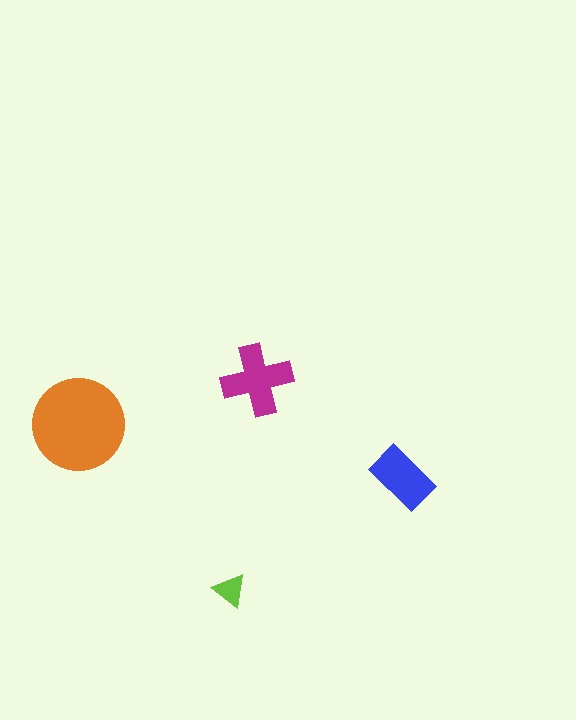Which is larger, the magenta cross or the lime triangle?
The magenta cross.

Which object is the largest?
The orange circle.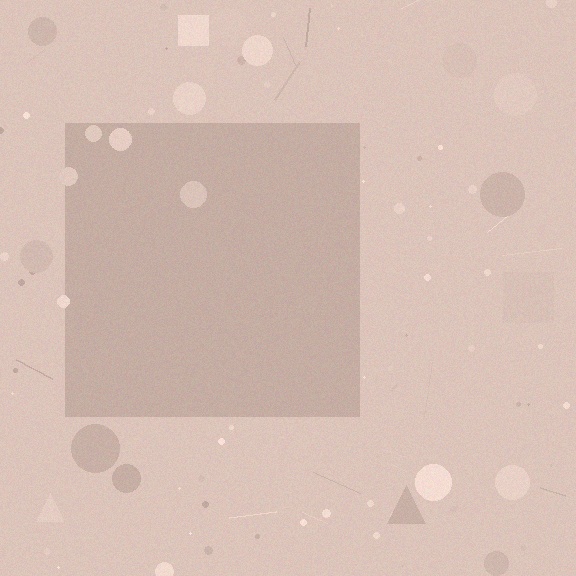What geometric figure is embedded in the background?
A square is embedded in the background.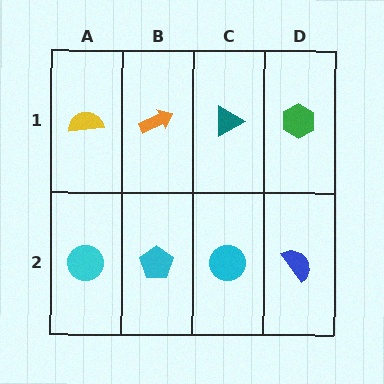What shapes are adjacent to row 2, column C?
A teal triangle (row 1, column C), a cyan pentagon (row 2, column B), a blue semicircle (row 2, column D).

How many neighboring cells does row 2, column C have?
3.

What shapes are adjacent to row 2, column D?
A green hexagon (row 1, column D), a cyan circle (row 2, column C).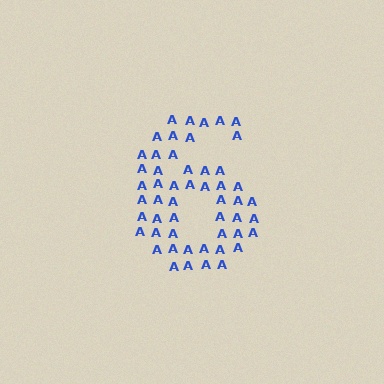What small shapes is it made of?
It is made of small letter A's.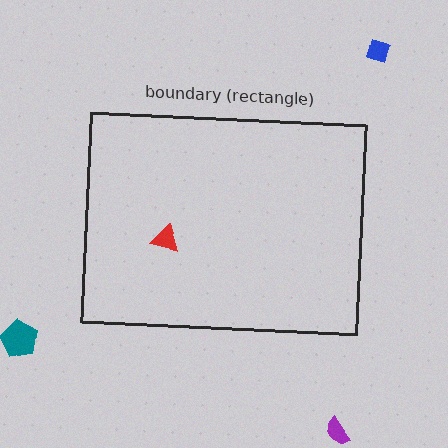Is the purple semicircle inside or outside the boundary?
Outside.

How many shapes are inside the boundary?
1 inside, 3 outside.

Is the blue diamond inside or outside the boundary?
Outside.